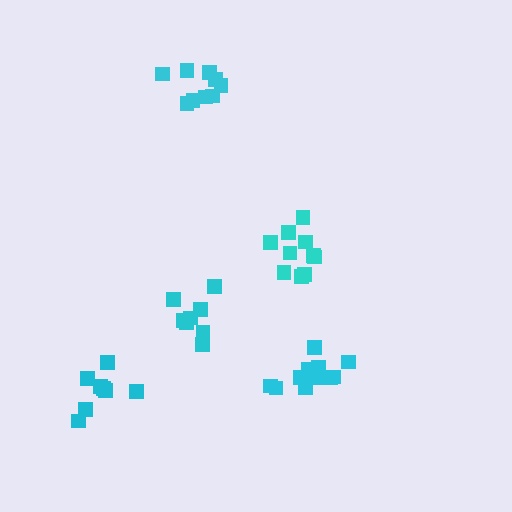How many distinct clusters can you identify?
There are 5 distinct clusters.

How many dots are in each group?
Group 1: 10 dots, Group 2: 8 dots, Group 3: 9 dots, Group 4: 8 dots, Group 5: 12 dots (47 total).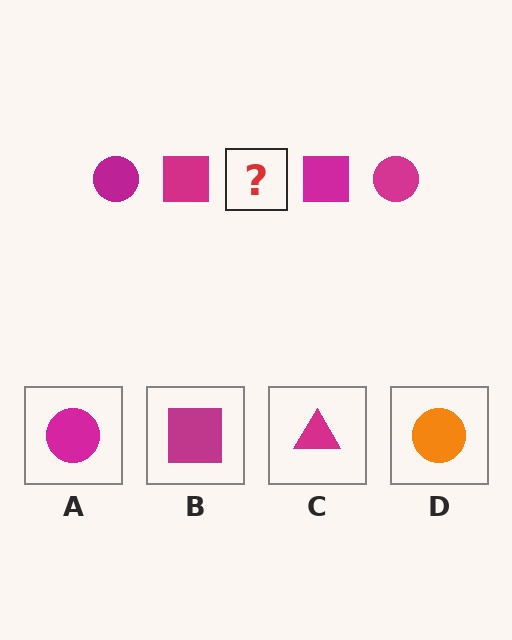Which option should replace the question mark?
Option A.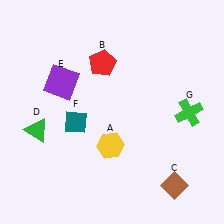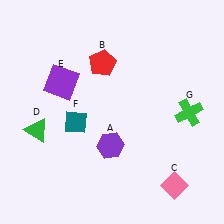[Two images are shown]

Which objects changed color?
A changed from yellow to purple. C changed from brown to pink.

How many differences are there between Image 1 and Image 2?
There are 2 differences between the two images.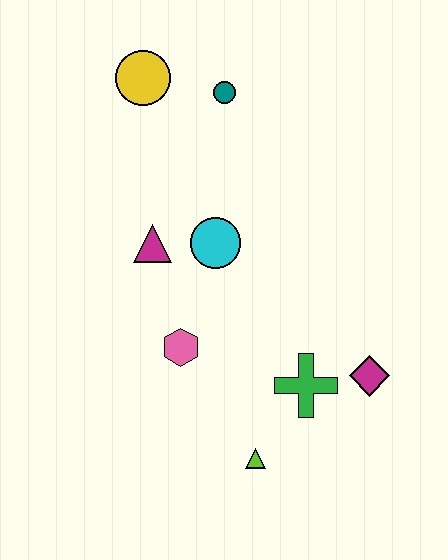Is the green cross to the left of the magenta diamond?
Yes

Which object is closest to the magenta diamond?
The green cross is closest to the magenta diamond.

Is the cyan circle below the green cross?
No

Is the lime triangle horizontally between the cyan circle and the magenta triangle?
No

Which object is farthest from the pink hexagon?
The yellow circle is farthest from the pink hexagon.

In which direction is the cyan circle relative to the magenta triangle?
The cyan circle is to the right of the magenta triangle.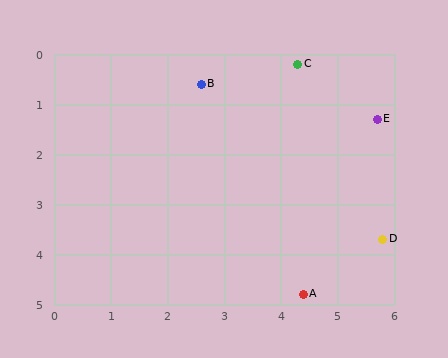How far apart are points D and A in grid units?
Points D and A are about 1.8 grid units apart.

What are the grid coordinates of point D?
Point D is at approximately (5.8, 3.7).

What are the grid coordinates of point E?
Point E is at approximately (5.7, 1.3).